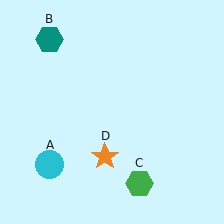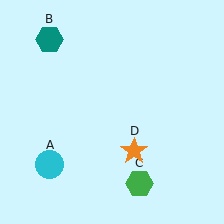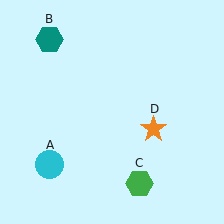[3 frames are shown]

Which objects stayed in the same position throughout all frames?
Cyan circle (object A) and teal hexagon (object B) and green hexagon (object C) remained stationary.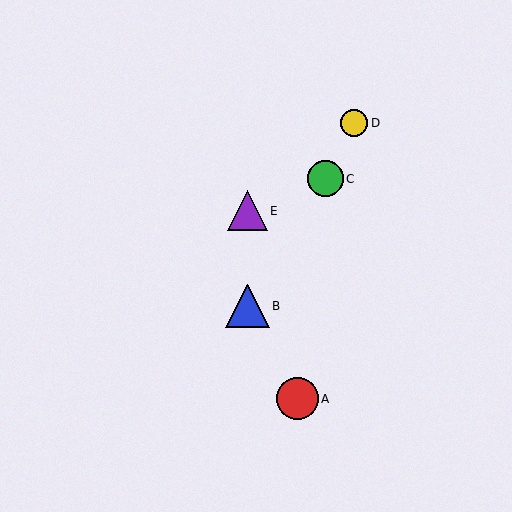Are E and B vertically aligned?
Yes, both are at x≈247.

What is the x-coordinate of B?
Object B is at x≈247.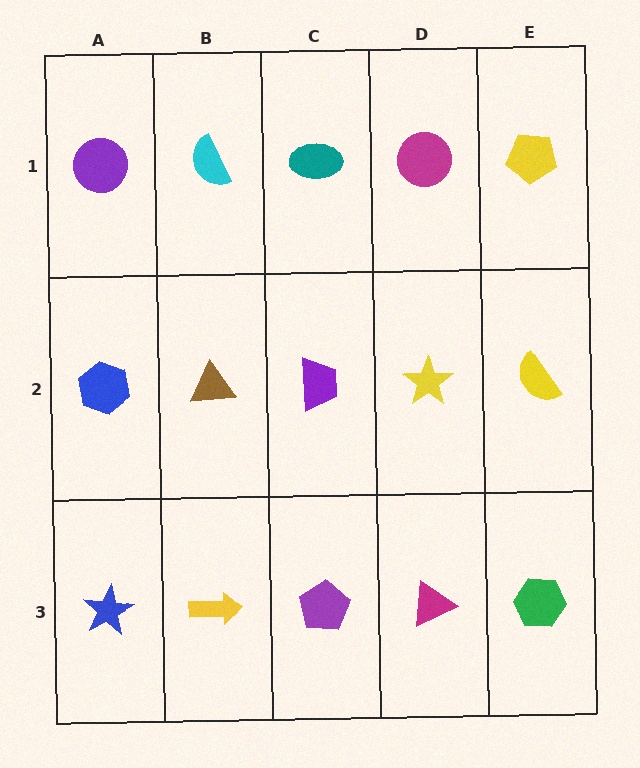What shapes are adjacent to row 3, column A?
A blue hexagon (row 2, column A), a yellow arrow (row 3, column B).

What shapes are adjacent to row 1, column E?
A yellow semicircle (row 2, column E), a magenta circle (row 1, column D).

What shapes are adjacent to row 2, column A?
A purple circle (row 1, column A), a blue star (row 3, column A), a brown triangle (row 2, column B).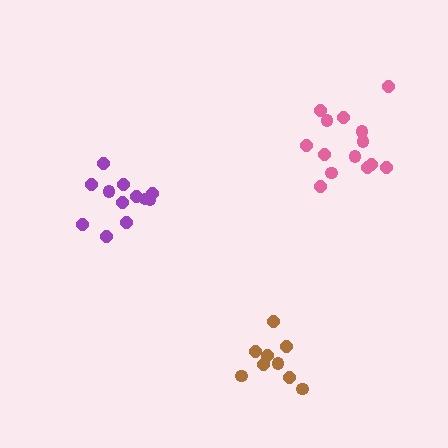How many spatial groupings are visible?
There are 3 spatial groupings.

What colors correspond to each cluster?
The clusters are colored: pink, purple, brown.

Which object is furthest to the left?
The purple cluster is leftmost.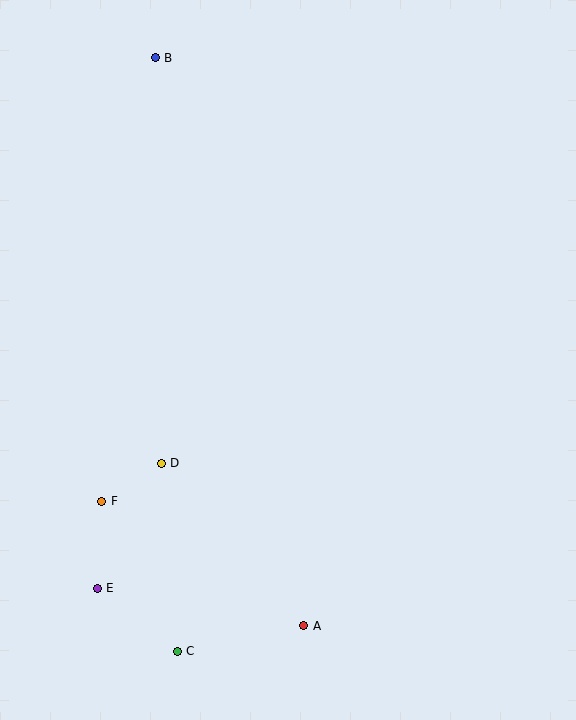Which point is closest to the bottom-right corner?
Point A is closest to the bottom-right corner.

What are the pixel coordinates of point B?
Point B is at (155, 58).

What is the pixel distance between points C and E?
The distance between C and E is 102 pixels.